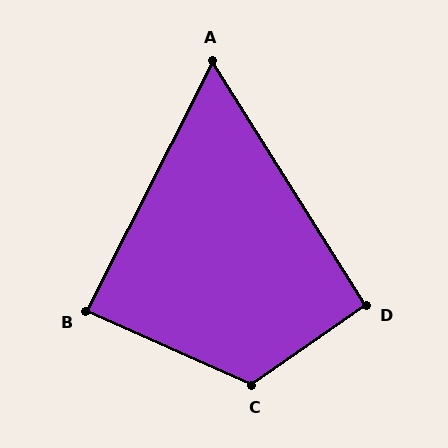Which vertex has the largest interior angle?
C, at approximately 121 degrees.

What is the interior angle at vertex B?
Approximately 87 degrees (approximately right).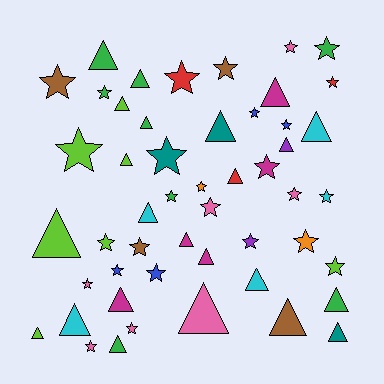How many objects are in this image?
There are 50 objects.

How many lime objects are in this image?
There are 7 lime objects.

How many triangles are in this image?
There are 23 triangles.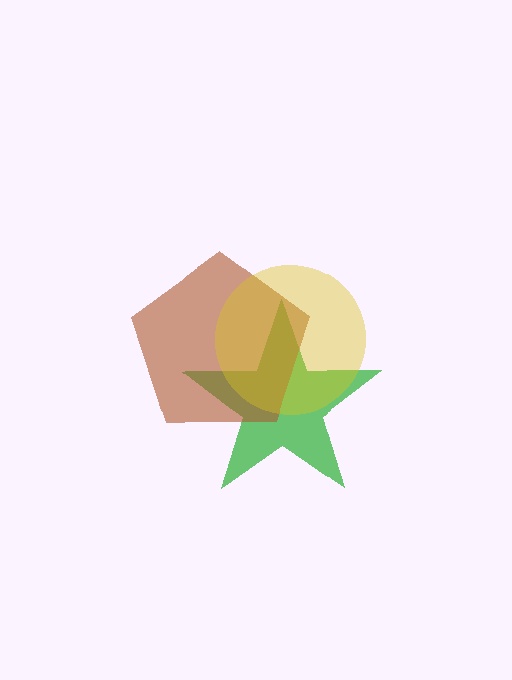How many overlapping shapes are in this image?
There are 3 overlapping shapes in the image.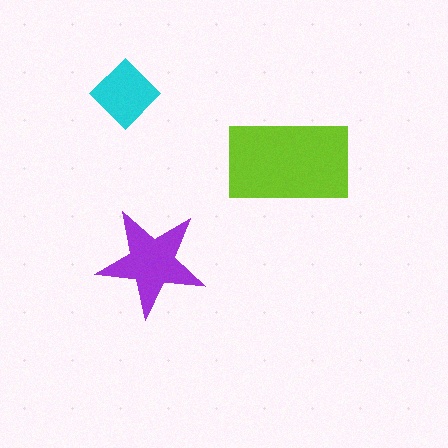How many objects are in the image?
There are 3 objects in the image.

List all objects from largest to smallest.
The lime rectangle, the purple star, the cyan diamond.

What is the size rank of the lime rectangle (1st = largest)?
1st.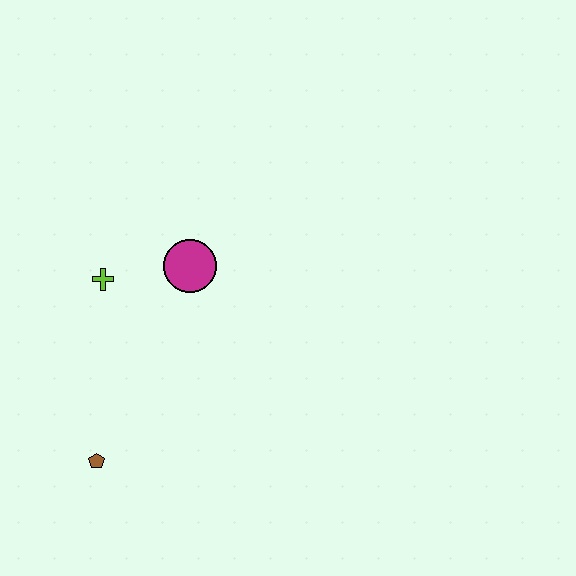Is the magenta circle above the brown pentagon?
Yes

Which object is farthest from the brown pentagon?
The magenta circle is farthest from the brown pentagon.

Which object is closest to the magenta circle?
The lime cross is closest to the magenta circle.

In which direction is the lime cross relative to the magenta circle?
The lime cross is to the left of the magenta circle.